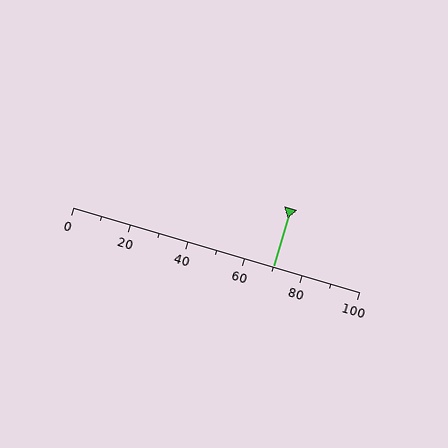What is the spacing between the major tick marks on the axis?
The major ticks are spaced 20 apart.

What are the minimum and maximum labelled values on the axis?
The axis runs from 0 to 100.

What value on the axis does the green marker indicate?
The marker indicates approximately 70.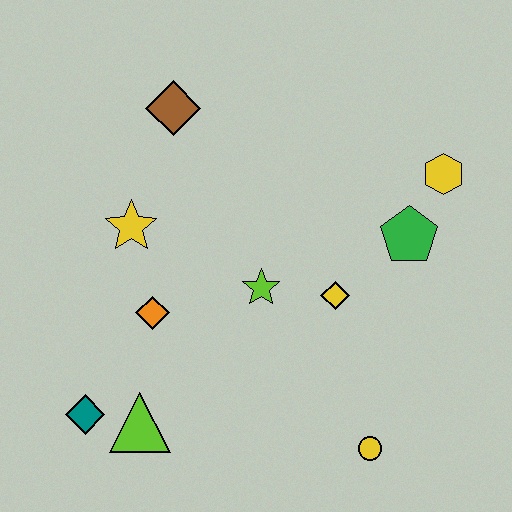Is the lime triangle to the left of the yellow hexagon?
Yes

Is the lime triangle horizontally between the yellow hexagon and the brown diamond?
No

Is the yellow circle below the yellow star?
Yes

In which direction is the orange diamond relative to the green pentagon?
The orange diamond is to the left of the green pentagon.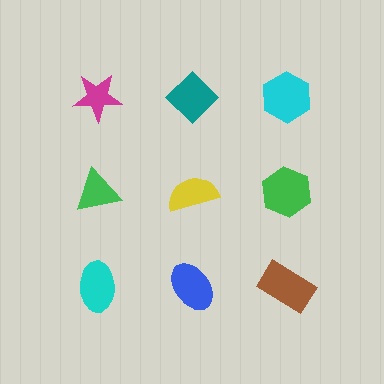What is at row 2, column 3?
A green hexagon.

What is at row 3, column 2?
A blue ellipse.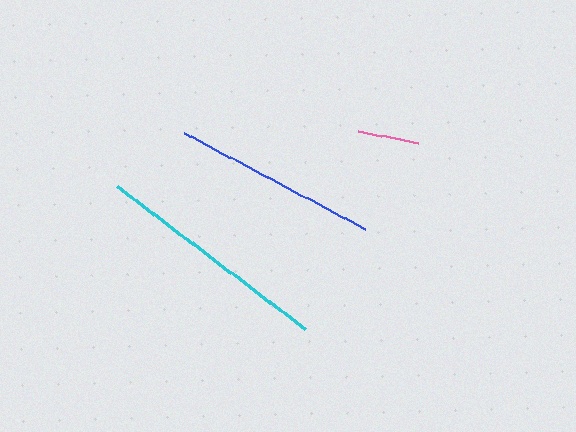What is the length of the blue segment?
The blue segment is approximately 205 pixels long.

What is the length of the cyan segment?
The cyan segment is approximately 236 pixels long.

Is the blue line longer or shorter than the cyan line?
The cyan line is longer than the blue line.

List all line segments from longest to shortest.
From longest to shortest: cyan, blue, pink.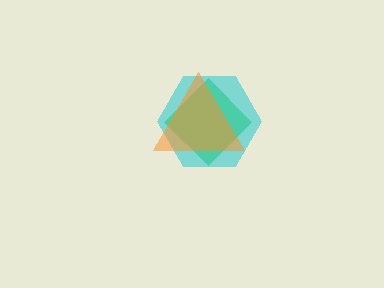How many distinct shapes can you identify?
There are 3 distinct shapes: a green diamond, a cyan hexagon, an orange triangle.